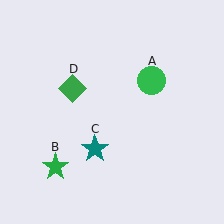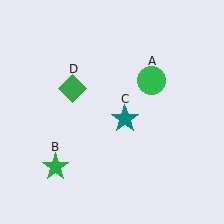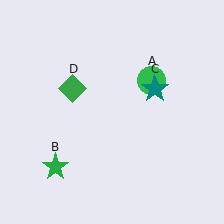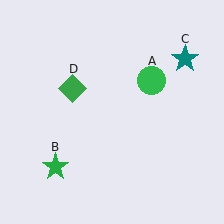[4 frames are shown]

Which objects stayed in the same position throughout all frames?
Green circle (object A) and green star (object B) and green diamond (object D) remained stationary.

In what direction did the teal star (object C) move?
The teal star (object C) moved up and to the right.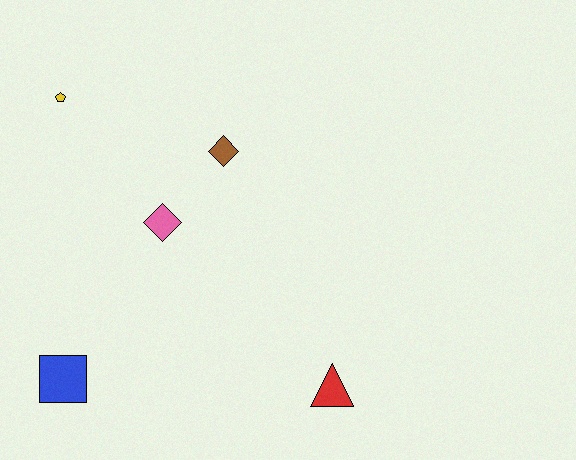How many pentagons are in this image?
There is 1 pentagon.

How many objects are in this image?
There are 5 objects.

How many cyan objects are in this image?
There are no cyan objects.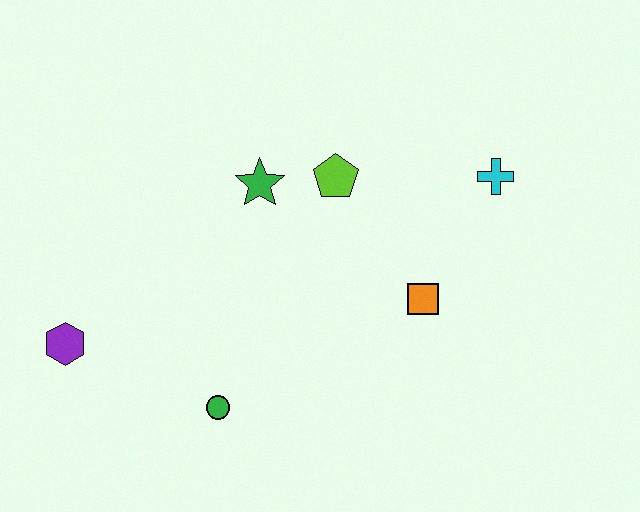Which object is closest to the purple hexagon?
The green circle is closest to the purple hexagon.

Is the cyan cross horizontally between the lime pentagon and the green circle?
No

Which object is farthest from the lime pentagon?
The purple hexagon is farthest from the lime pentagon.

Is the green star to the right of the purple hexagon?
Yes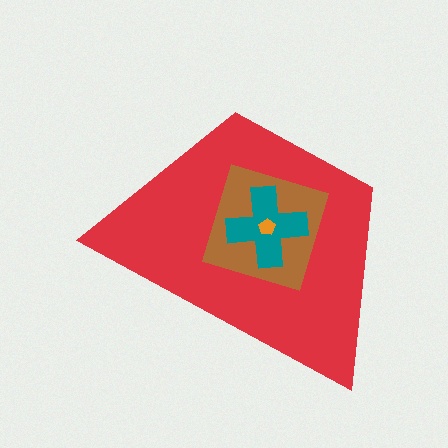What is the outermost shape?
The red trapezoid.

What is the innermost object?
The orange pentagon.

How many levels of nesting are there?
4.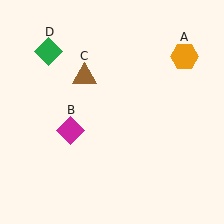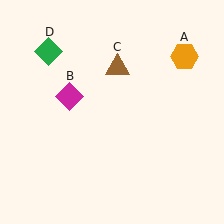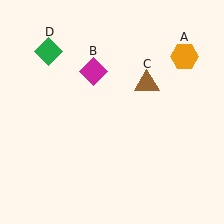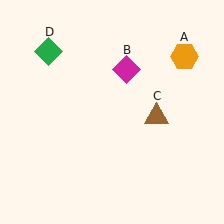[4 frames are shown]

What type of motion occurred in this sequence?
The magenta diamond (object B), brown triangle (object C) rotated clockwise around the center of the scene.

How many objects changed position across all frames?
2 objects changed position: magenta diamond (object B), brown triangle (object C).